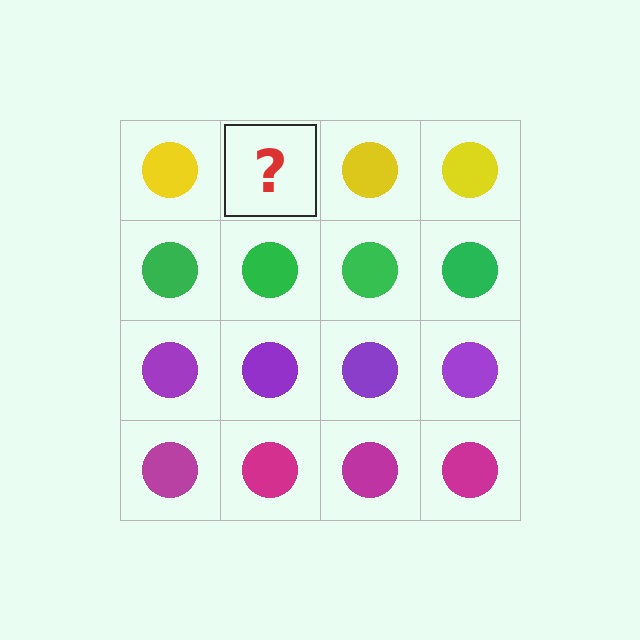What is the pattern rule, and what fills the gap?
The rule is that each row has a consistent color. The gap should be filled with a yellow circle.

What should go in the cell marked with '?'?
The missing cell should contain a yellow circle.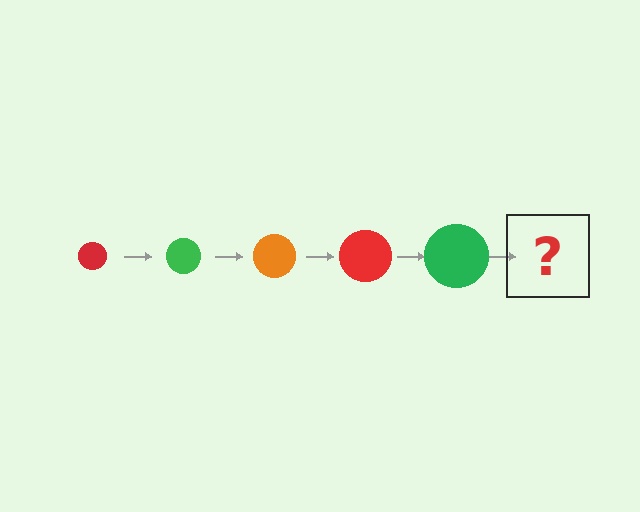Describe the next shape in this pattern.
It should be an orange circle, larger than the previous one.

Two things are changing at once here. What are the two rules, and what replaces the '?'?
The two rules are that the circle grows larger each step and the color cycles through red, green, and orange. The '?' should be an orange circle, larger than the previous one.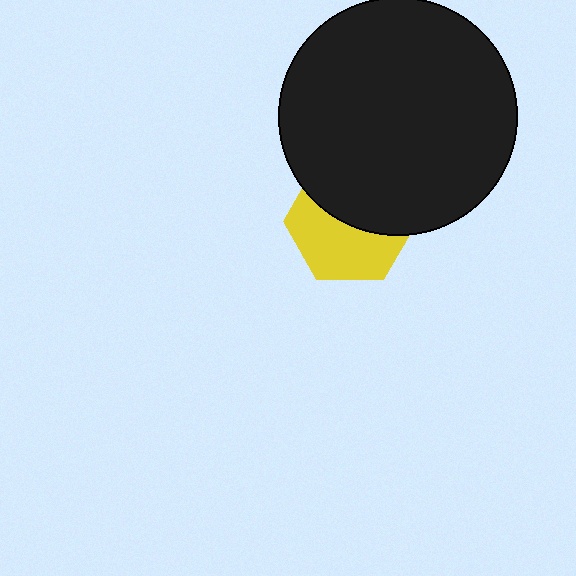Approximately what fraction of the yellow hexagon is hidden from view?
Roughly 49% of the yellow hexagon is hidden behind the black circle.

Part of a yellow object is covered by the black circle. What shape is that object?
It is a hexagon.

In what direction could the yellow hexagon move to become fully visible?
The yellow hexagon could move down. That would shift it out from behind the black circle entirely.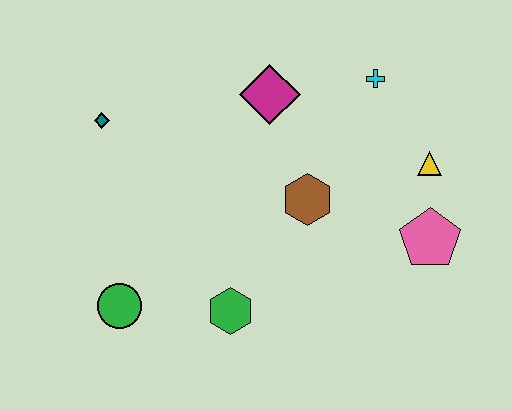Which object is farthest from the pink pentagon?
The teal diamond is farthest from the pink pentagon.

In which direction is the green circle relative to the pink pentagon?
The green circle is to the left of the pink pentagon.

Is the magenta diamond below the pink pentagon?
No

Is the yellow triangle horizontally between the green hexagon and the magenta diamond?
No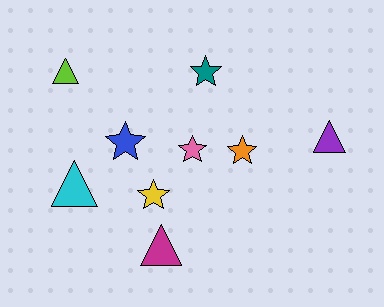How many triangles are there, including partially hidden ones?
There are 4 triangles.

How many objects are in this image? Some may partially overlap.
There are 9 objects.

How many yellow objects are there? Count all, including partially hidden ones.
There is 1 yellow object.